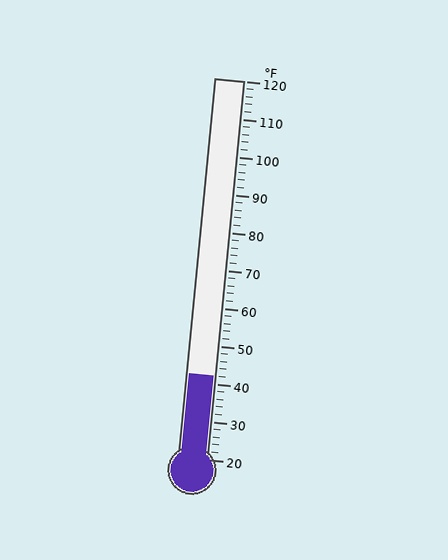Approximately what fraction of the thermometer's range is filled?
The thermometer is filled to approximately 20% of its range.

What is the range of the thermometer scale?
The thermometer scale ranges from 20°F to 120°F.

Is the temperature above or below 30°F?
The temperature is above 30°F.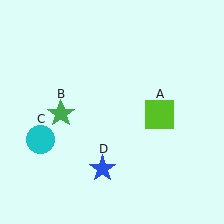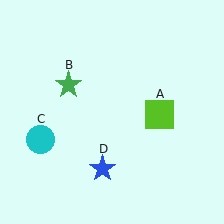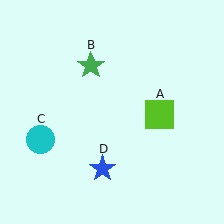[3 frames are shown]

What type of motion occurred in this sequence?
The green star (object B) rotated clockwise around the center of the scene.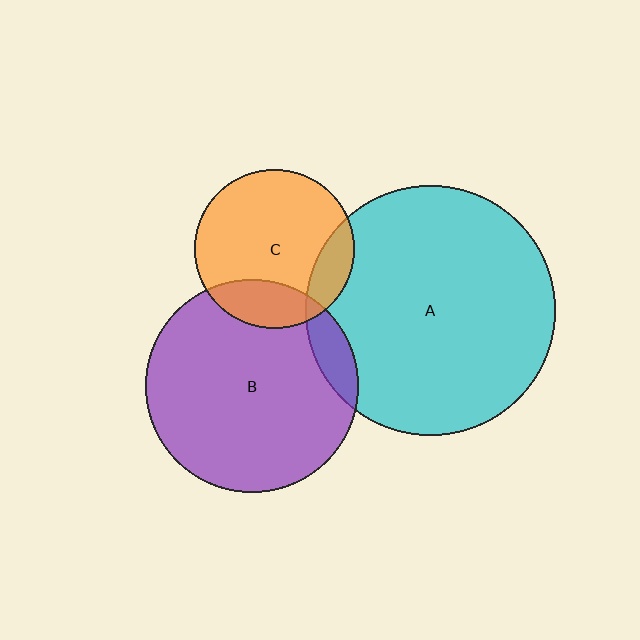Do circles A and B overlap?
Yes.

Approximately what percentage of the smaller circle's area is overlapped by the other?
Approximately 10%.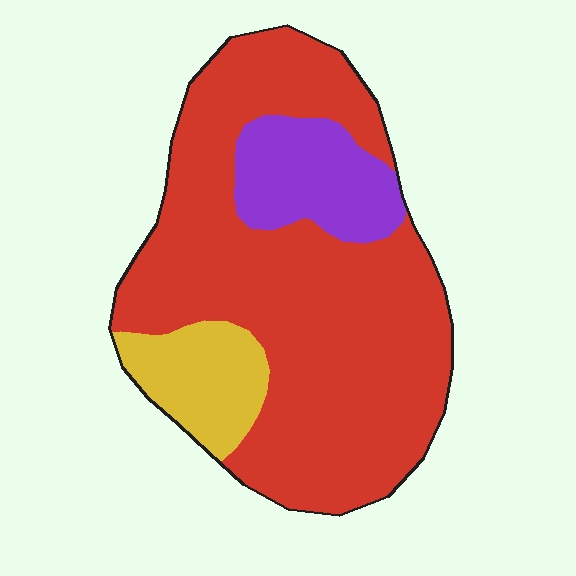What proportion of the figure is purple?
Purple covers about 15% of the figure.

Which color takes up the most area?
Red, at roughly 75%.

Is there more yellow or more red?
Red.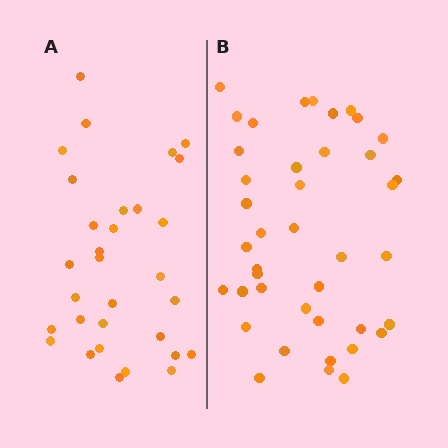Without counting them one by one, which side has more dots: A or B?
Region B (the right region) has more dots.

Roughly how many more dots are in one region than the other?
Region B has roughly 10 or so more dots than region A.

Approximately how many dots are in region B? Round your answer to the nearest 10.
About 40 dots. (The exact count is 41, which rounds to 40.)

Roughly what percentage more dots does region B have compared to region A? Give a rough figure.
About 30% more.